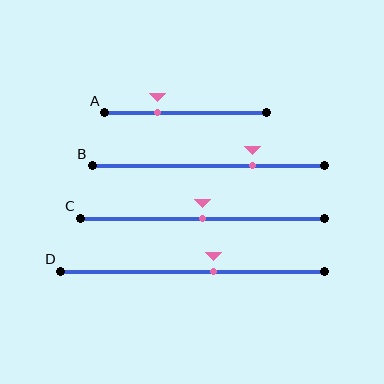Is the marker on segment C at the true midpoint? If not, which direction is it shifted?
Yes, the marker on segment C is at the true midpoint.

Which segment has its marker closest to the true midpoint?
Segment C has its marker closest to the true midpoint.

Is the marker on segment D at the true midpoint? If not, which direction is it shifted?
No, the marker on segment D is shifted to the right by about 8% of the segment length.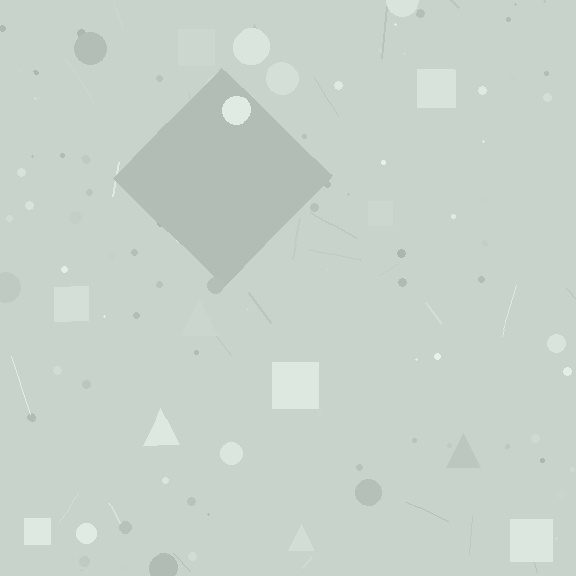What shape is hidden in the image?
A diamond is hidden in the image.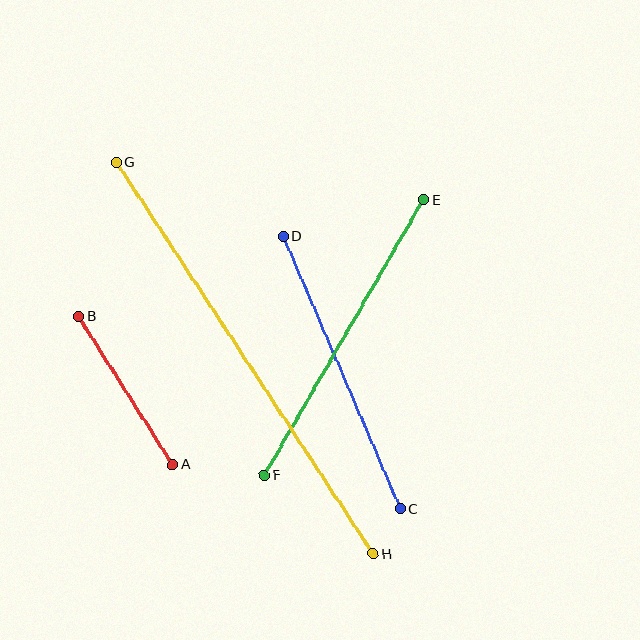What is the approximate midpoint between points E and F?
The midpoint is at approximately (344, 338) pixels.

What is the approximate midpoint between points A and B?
The midpoint is at approximately (126, 391) pixels.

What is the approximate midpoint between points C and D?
The midpoint is at approximately (342, 373) pixels.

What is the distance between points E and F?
The distance is approximately 318 pixels.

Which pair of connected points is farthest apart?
Points G and H are farthest apart.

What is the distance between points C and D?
The distance is approximately 297 pixels.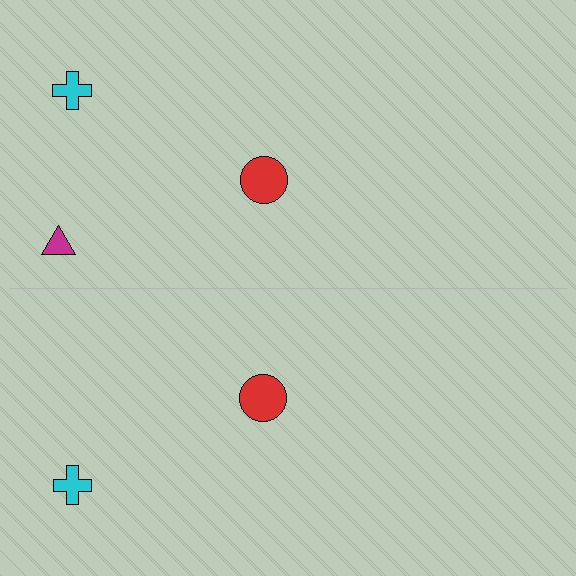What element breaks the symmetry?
A magenta triangle is missing from the bottom side.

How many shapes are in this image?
There are 5 shapes in this image.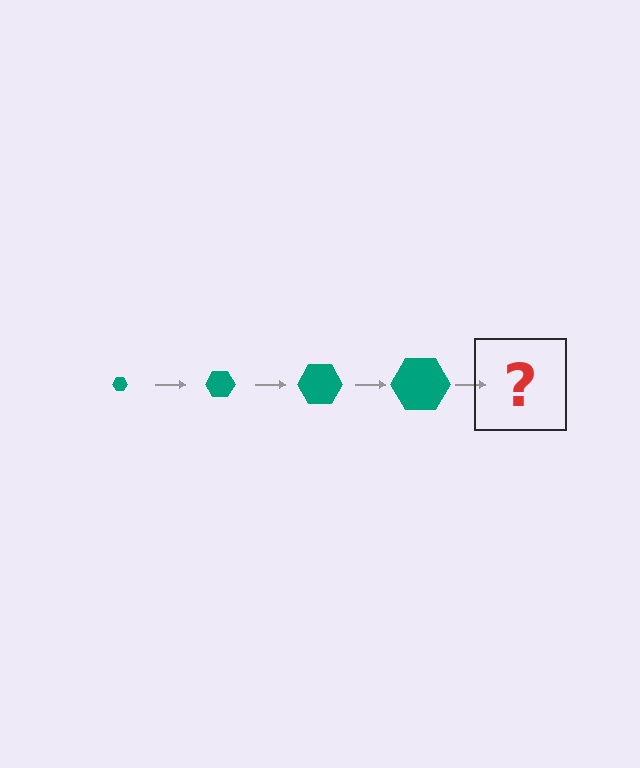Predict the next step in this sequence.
The next step is a teal hexagon, larger than the previous one.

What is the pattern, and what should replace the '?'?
The pattern is that the hexagon gets progressively larger each step. The '?' should be a teal hexagon, larger than the previous one.